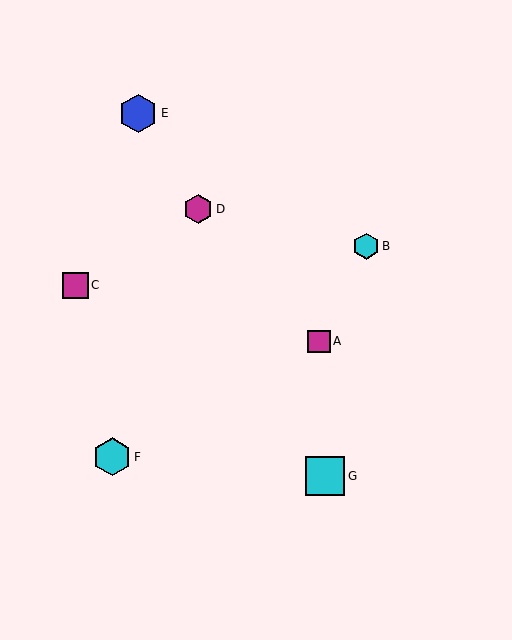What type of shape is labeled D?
Shape D is a magenta hexagon.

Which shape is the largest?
The cyan square (labeled G) is the largest.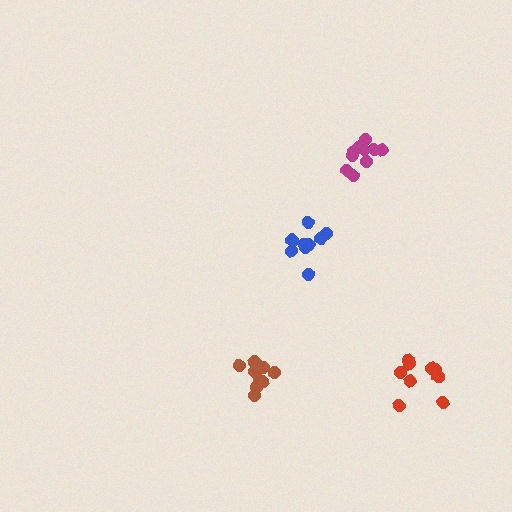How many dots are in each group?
Group 1: 10 dots, Group 2: 10 dots, Group 3: 10 dots, Group 4: 10 dots (40 total).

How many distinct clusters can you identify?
There are 4 distinct clusters.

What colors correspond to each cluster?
The clusters are colored: blue, magenta, red, brown.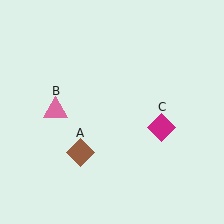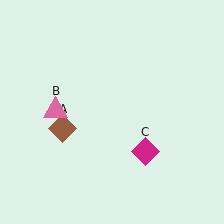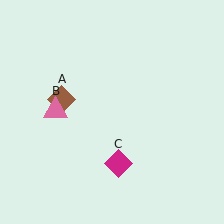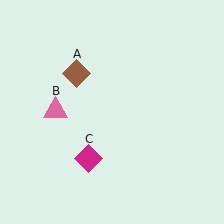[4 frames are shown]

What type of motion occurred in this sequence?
The brown diamond (object A), magenta diamond (object C) rotated clockwise around the center of the scene.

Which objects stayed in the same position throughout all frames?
Pink triangle (object B) remained stationary.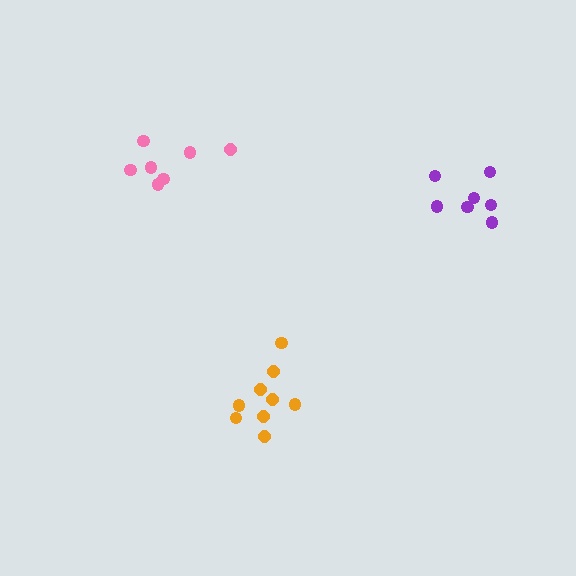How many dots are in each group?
Group 1: 7 dots, Group 2: 9 dots, Group 3: 7 dots (23 total).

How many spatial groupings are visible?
There are 3 spatial groupings.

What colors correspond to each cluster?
The clusters are colored: pink, orange, purple.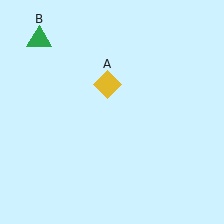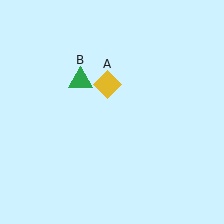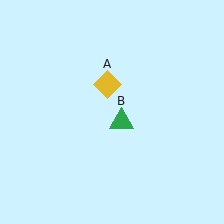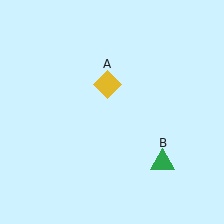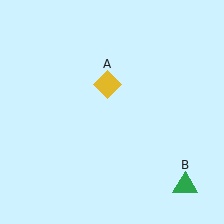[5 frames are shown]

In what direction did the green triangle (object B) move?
The green triangle (object B) moved down and to the right.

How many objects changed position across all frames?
1 object changed position: green triangle (object B).